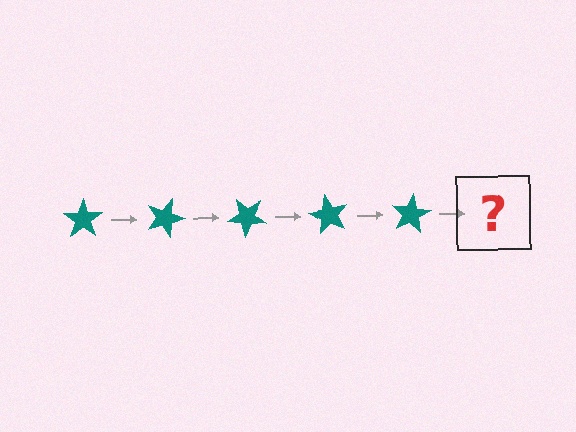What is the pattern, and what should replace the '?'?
The pattern is that the star rotates 20 degrees each step. The '?' should be a teal star rotated 100 degrees.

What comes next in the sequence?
The next element should be a teal star rotated 100 degrees.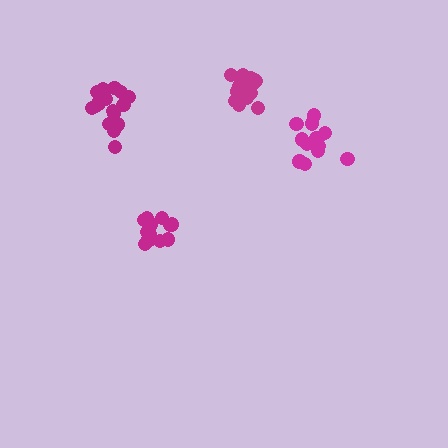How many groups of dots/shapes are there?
There are 4 groups.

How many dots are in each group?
Group 1: 14 dots, Group 2: 17 dots, Group 3: 15 dots, Group 4: 19 dots (65 total).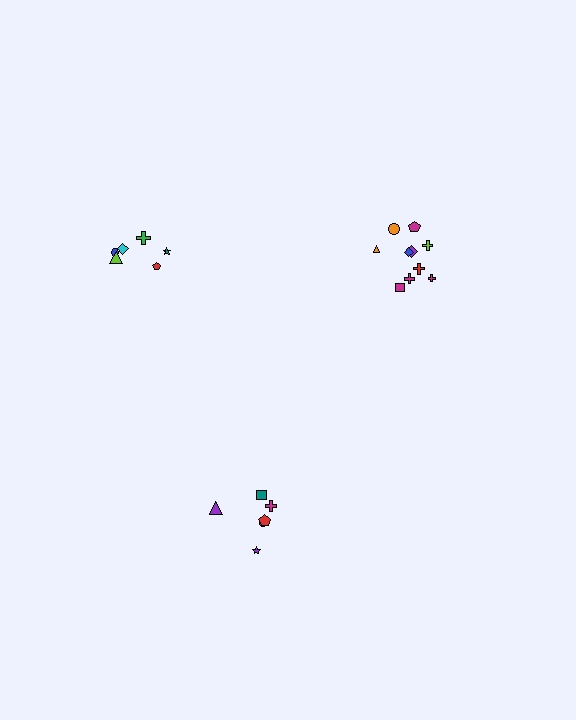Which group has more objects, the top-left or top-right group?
The top-right group.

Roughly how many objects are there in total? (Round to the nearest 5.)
Roughly 20 objects in total.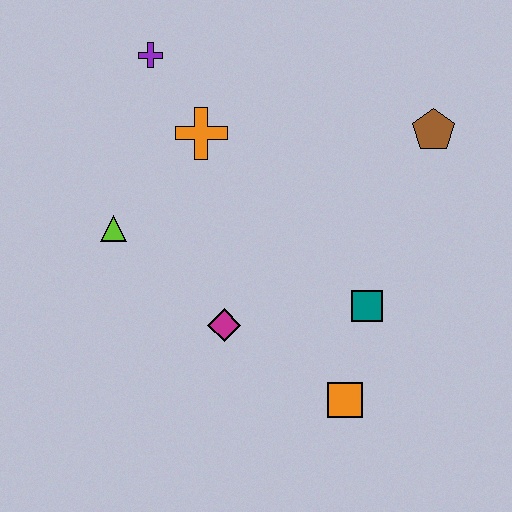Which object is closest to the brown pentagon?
The teal square is closest to the brown pentagon.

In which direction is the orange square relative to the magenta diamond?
The orange square is to the right of the magenta diamond.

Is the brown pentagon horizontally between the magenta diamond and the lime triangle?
No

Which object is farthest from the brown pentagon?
The lime triangle is farthest from the brown pentagon.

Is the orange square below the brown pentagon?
Yes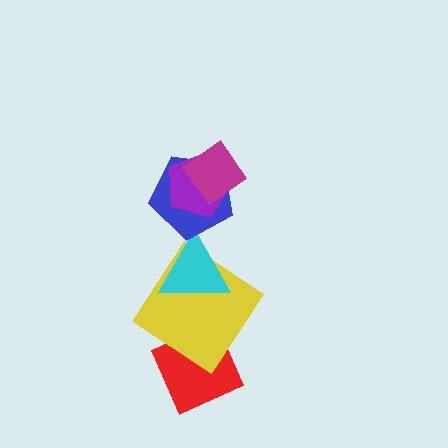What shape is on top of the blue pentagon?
The purple pentagon is on top of the blue pentagon.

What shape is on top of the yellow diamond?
The cyan triangle is on top of the yellow diamond.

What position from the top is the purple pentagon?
The purple pentagon is 2nd from the top.